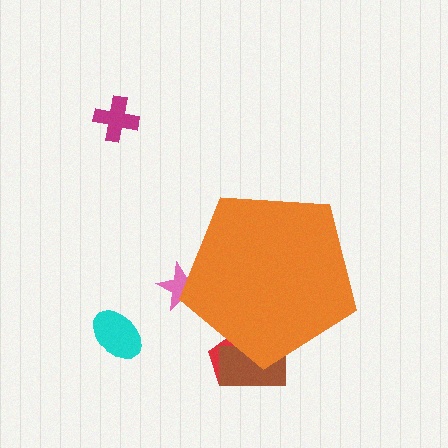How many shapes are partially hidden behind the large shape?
3 shapes are partially hidden.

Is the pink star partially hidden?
Yes, the pink star is partially hidden behind the orange pentagon.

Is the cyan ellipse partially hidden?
No, the cyan ellipse is fully visible.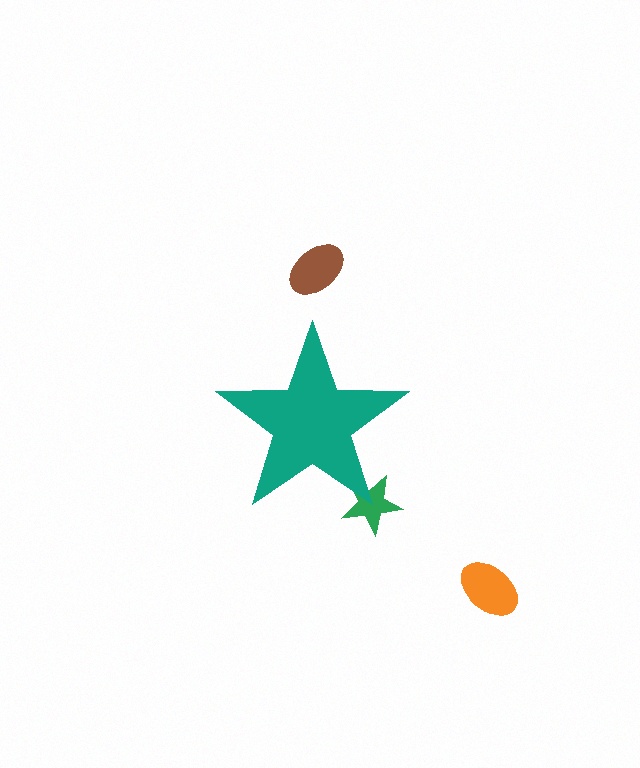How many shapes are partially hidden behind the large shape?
1 shape is partially hidden.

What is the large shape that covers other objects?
A teal star.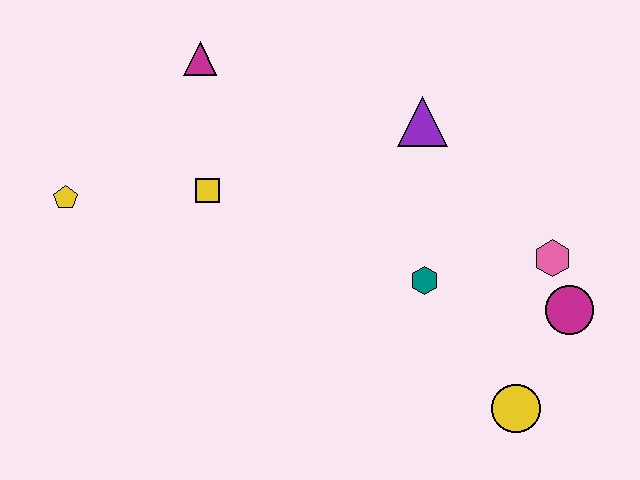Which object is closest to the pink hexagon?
The magenta circle is closest to the pink hexagon.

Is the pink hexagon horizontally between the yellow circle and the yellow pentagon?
No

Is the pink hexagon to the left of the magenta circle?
Yes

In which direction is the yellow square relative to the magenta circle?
The yellow square is to the left of the magenta circle.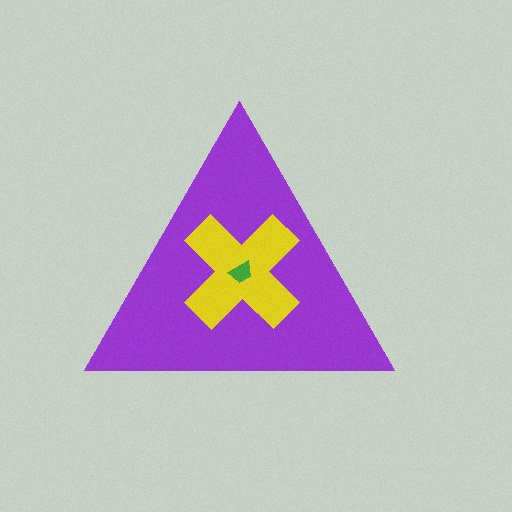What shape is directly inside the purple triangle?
The yellow cross.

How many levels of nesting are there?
3.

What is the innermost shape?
The green trapezoid.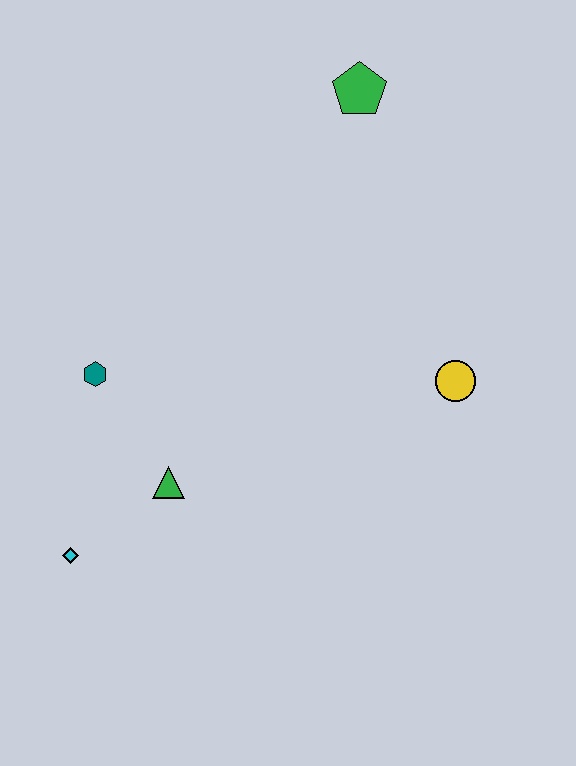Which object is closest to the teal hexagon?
The green triangle is closest to the teal hexagon.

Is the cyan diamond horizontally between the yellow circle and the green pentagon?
No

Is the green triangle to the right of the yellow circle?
No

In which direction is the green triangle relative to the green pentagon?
The green triangle is below the green pentagon.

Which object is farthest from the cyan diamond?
The green pentagon is farthest from the cyan diamond.